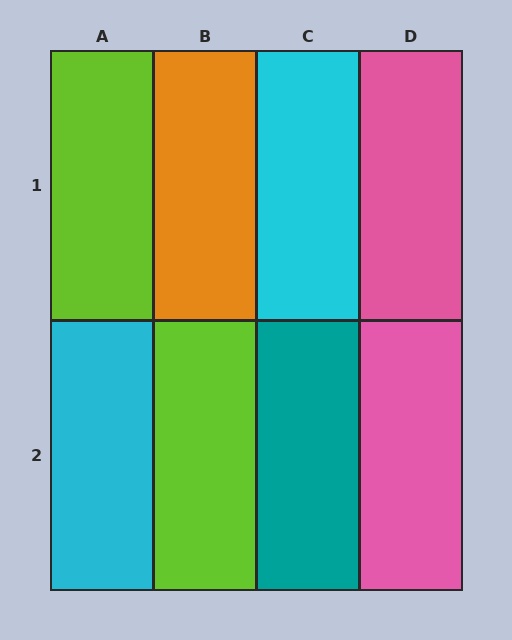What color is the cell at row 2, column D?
Pink.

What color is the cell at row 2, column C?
Teal.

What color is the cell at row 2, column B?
Lime.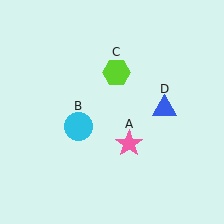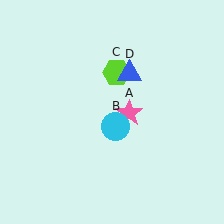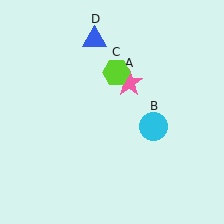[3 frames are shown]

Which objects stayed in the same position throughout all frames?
Lime hexagon (object C) remained stationary.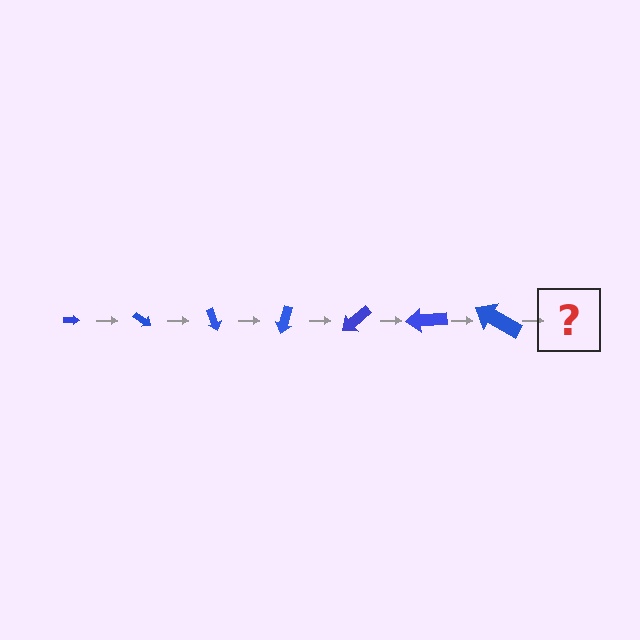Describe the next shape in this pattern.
It should be an arrow, larger than the previous one and rotated 245 degrees from the start.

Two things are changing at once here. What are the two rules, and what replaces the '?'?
The two rules are that the arrow grows larger each step and it rotates 35 degrees each step. The '?' should be an arrow, larger than the previous one and rotated 245 degrees from the start.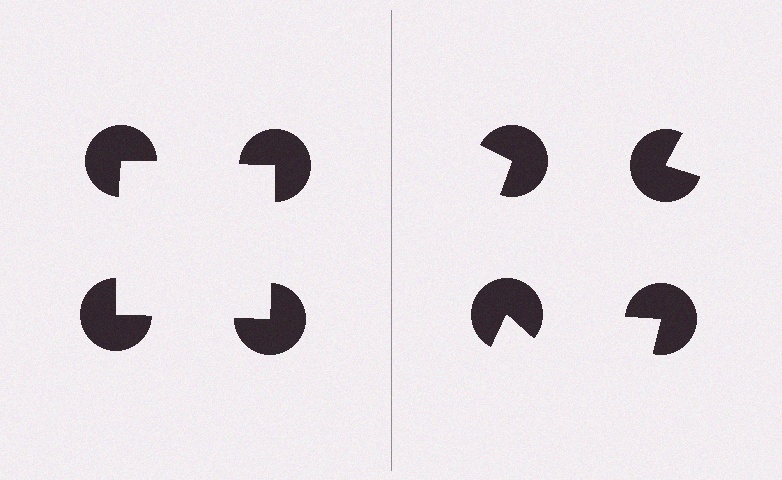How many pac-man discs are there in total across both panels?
8 — 4 on each side.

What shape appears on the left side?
An illusory square.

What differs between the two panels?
The pac-man discs are positioned identically on both sides; only the wedge orientations differ. On the left they align to a square; on the right they are misaligned.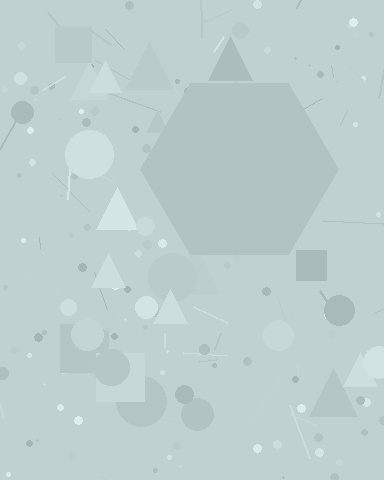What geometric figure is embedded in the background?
A hexagon is embedded in the background.